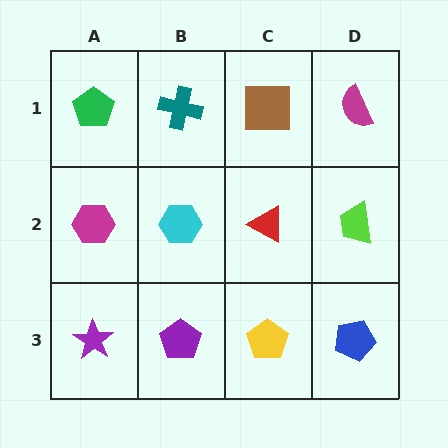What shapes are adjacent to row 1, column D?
A lime trapezoid (row 2, column D), a brown square (row 1, column C).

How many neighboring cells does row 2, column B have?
4.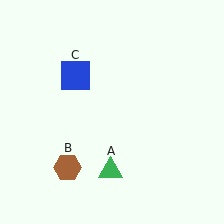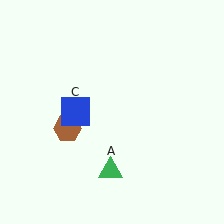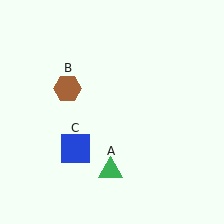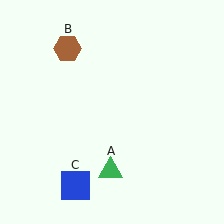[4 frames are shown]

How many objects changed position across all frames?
2 objects changed position: brown hexagon (object B), blue square (object C).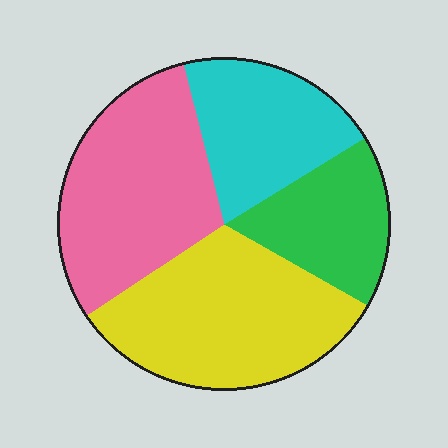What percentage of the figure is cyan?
Cyan covers around 20% of the figure.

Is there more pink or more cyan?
Pink.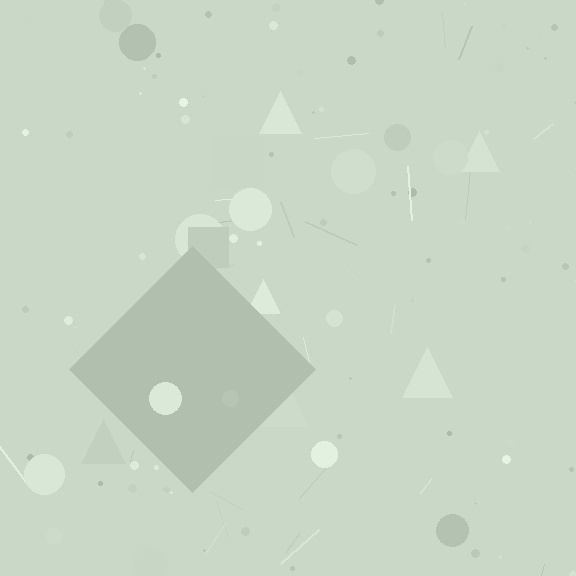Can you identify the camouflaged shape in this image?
The camouflaged shape is a diamond.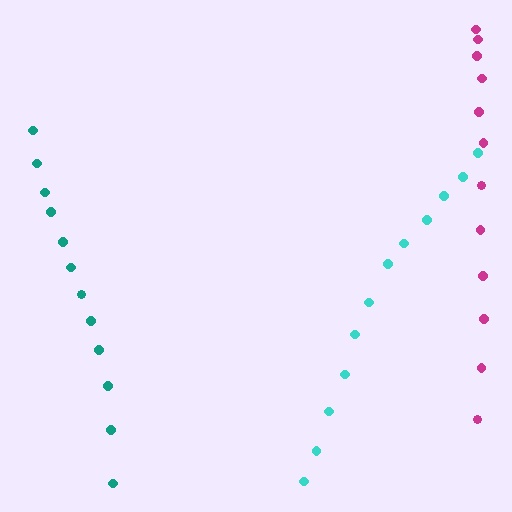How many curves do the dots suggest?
There are 3 distinct paths.